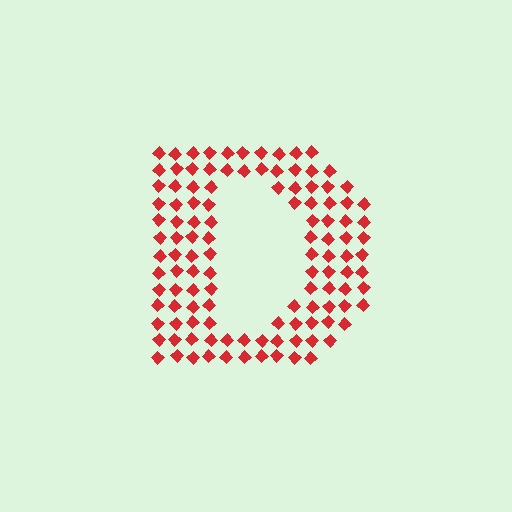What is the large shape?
The large shape is the letter D.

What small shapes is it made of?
It is made of small diamonds.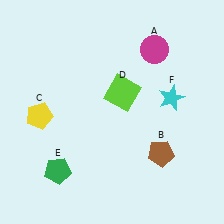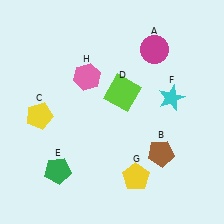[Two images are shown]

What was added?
A yellow pentagon (G), a pink hexagon (H) were added in Image 2.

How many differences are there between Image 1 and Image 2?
There are 2 differences between the two images.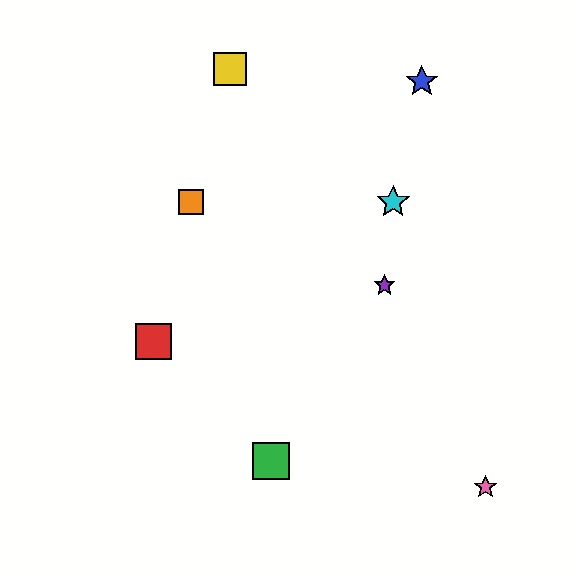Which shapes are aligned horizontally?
The orange square, the cyan star are aligned horizontally.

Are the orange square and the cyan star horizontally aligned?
Yes, both are at y≈202.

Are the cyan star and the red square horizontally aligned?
No, the cyan star is at y≈202 and the red square is at y≈341.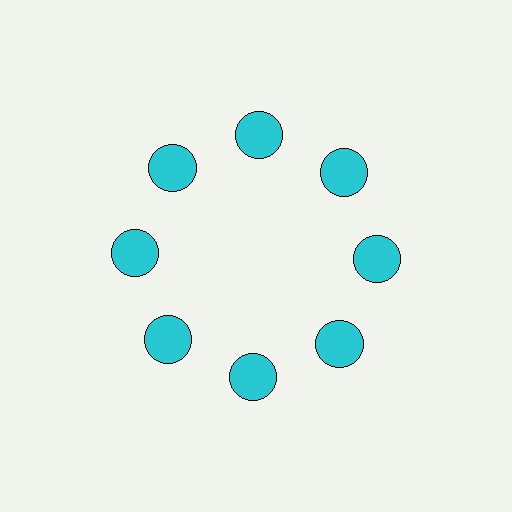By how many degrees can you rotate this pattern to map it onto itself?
The pattern maps onto itself every 45 degrees of rotation.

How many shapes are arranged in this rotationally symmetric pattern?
There are 8 shapes, arranged in 8 groups of 1.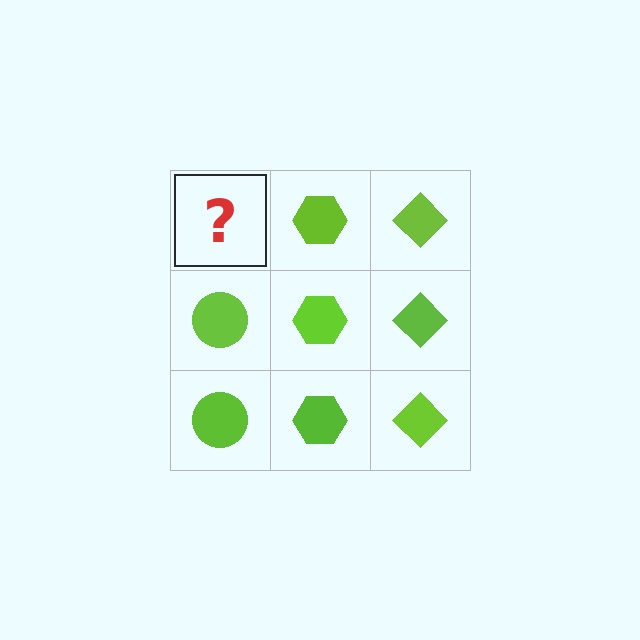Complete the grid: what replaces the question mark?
The question mark should be replaced with a lime circle.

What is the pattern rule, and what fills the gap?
The rule is that each column has a consistent shape. The gap should be filled with a lime circle.